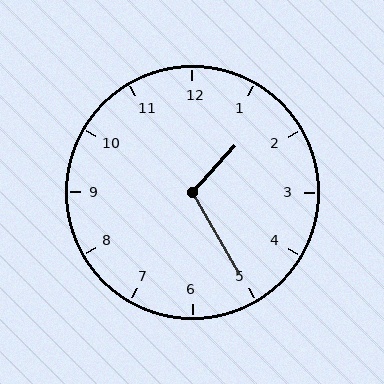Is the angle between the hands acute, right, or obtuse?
It is obtuse.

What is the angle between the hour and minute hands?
Approximately 108 degrees.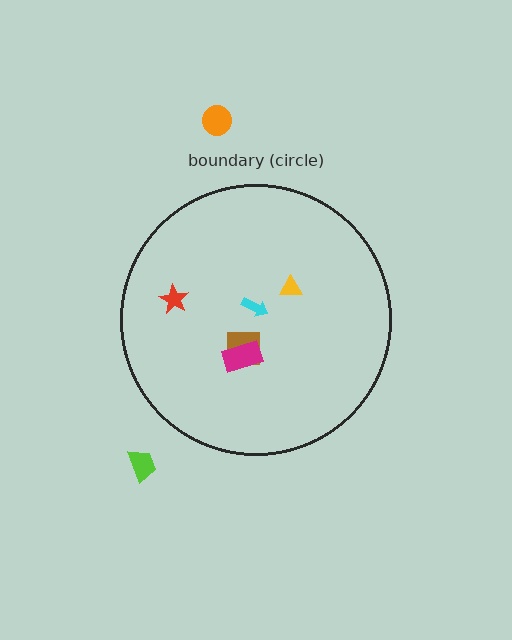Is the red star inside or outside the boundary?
Inside.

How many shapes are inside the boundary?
5 inside, 2 outside.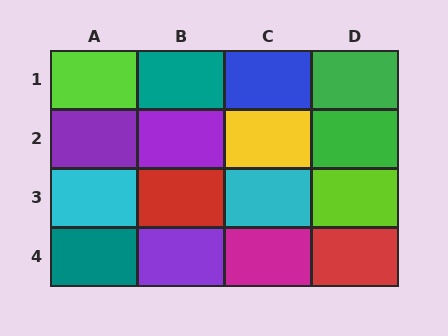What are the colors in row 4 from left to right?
Teal, purple, magenta, red.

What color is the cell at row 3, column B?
Red.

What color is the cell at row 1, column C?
Blue.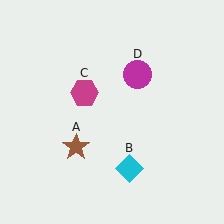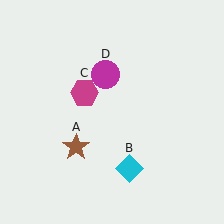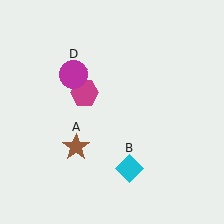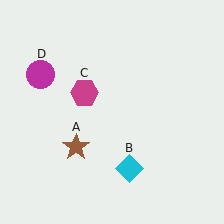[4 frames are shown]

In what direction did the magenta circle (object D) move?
The magenta circle (object D) moved left.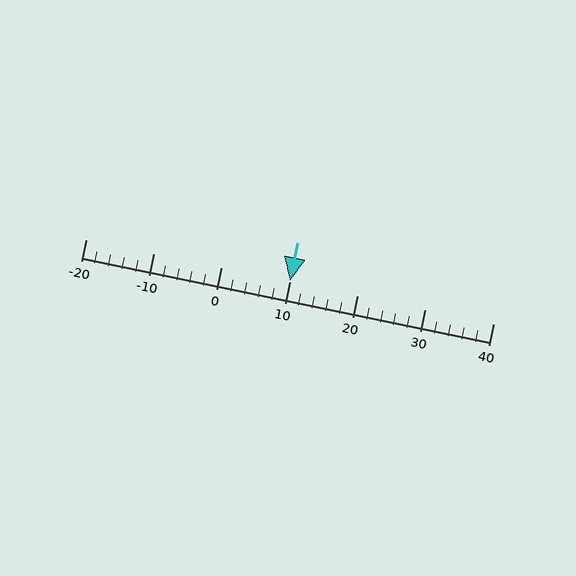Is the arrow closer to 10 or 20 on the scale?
The arrow is closer to 10.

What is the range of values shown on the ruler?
The ruler shows values from -20 to 40.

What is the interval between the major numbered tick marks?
The major tick marks are spaced 10 units apart.